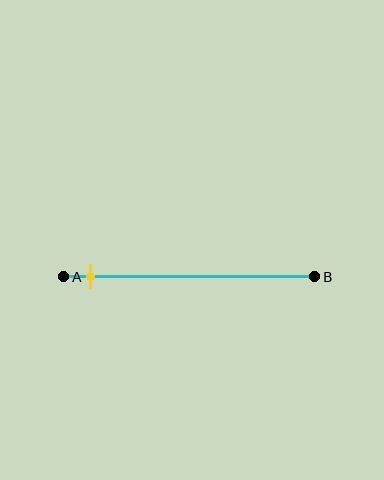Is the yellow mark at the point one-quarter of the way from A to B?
No, the mark is at about 10% from A, not at the 25% one-quarter point.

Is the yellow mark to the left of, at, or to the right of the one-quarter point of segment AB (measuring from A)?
The yellow mark is to the left of the one-quarter point of segment AB.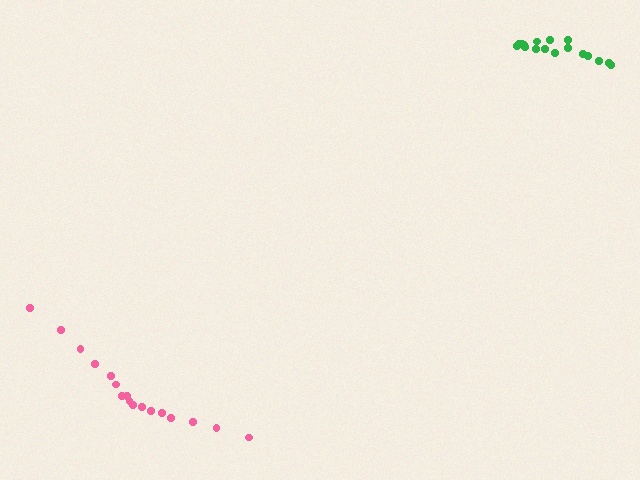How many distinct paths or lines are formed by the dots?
There are 2 distinct paths.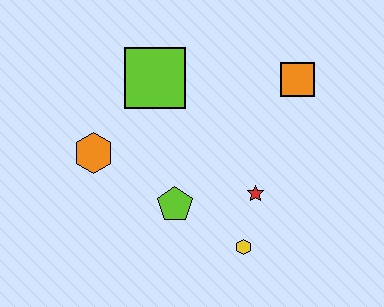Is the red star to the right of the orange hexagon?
Yes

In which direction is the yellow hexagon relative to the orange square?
The yellow hexagon is below the orange square.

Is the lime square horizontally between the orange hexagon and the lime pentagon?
Yes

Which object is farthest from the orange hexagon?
The orange square is farthest from the orange hexagon.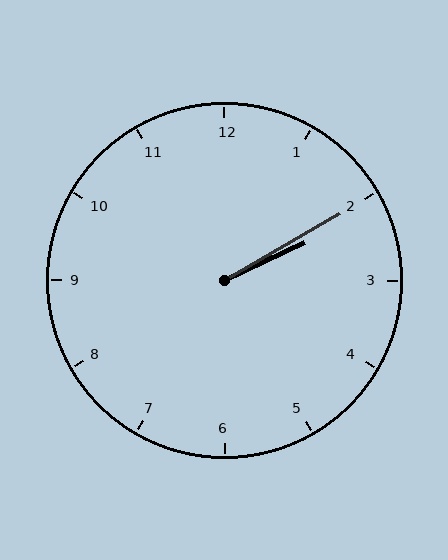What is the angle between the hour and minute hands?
Approximately 5 degrees.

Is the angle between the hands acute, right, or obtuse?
It is acute.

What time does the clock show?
2:10.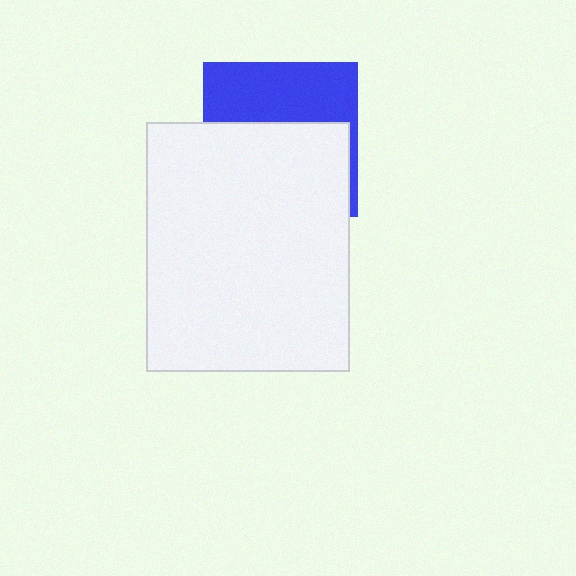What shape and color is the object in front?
The object in front is a white rectangle.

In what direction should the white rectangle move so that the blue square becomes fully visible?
The white rectangle should move down. That is the shortest direction to clear the overlap and leave the blue square fully visible.